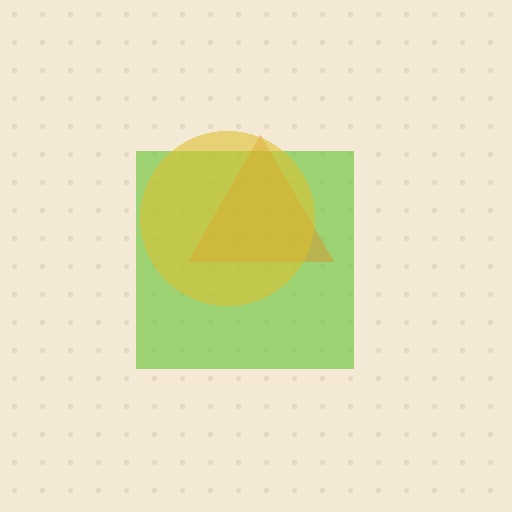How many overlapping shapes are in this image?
There are 3 overlapping shapes in the image.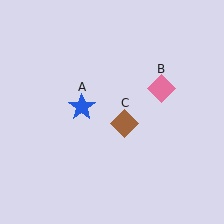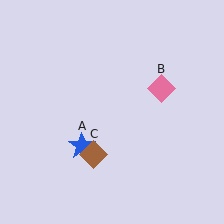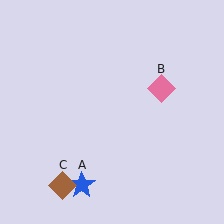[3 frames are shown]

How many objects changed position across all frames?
2 objects changed position: blue star (object A), brown diamond (object C).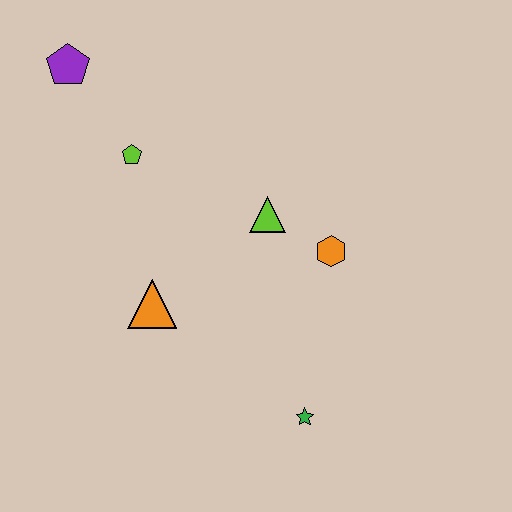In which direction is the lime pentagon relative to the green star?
The lime pentagon is above the green star.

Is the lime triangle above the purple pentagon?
No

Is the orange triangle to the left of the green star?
Yes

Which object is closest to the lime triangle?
The orange hexagon is closest to the lime triangle.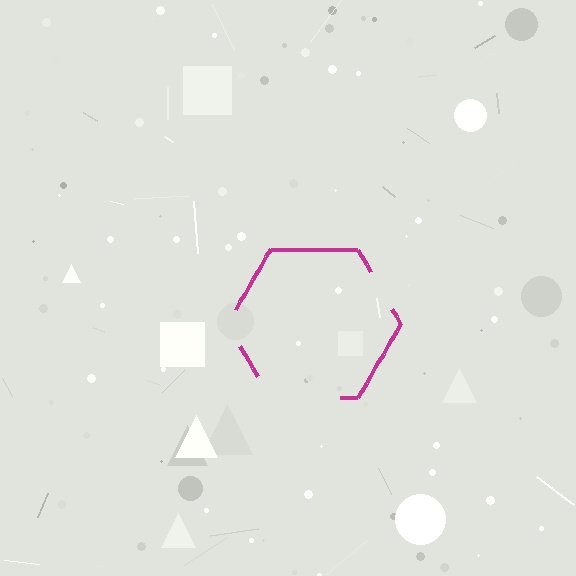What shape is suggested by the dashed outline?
The dashed outline suggests a hexagon.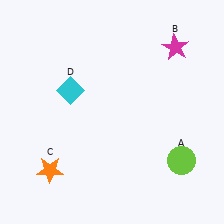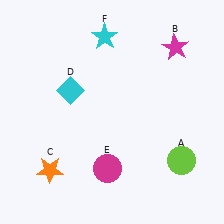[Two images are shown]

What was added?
A magenta circle (E), a cyan star (F) were added in Image 2.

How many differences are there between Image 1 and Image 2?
There are 2 differences between the two images.